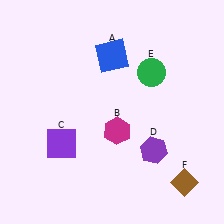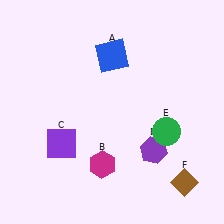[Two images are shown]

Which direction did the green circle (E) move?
The green circle (E) moved down.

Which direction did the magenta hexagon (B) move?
The magenta hexagon (B) moved down.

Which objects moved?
The objects that moved are: the magenta hexagon (B), the green circle (E).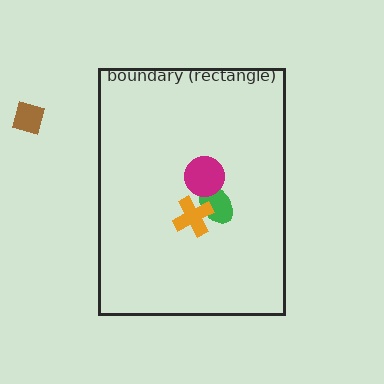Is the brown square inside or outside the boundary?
Outside.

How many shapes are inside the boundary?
3 inside, 1 outside.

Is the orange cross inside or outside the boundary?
Inside.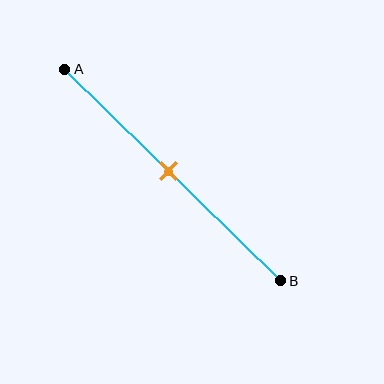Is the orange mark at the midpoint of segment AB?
Yes, the mark is approximately at the midpoint.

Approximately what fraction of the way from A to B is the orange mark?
The orange mark is approximately 50% of the way from A to B.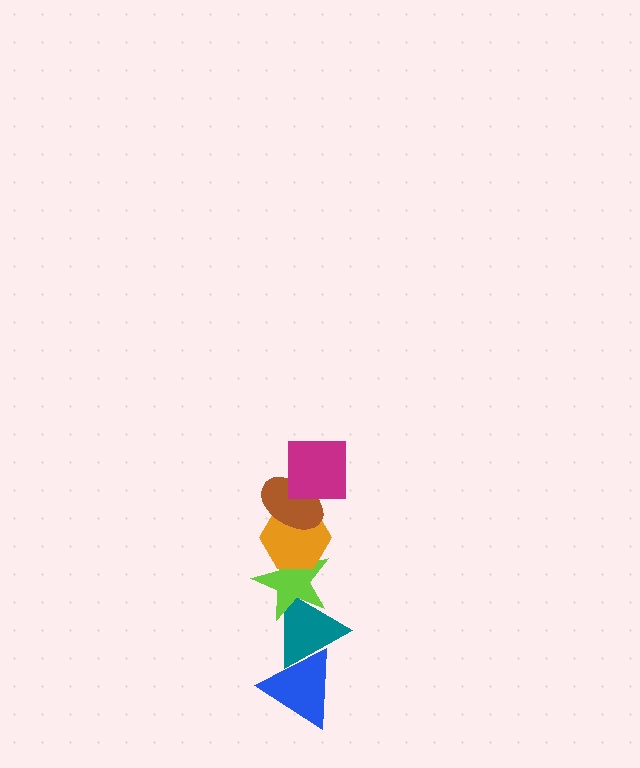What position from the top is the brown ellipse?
The brown ellipse is 2nd from the top.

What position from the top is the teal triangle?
The teal triangle is 5th from the top.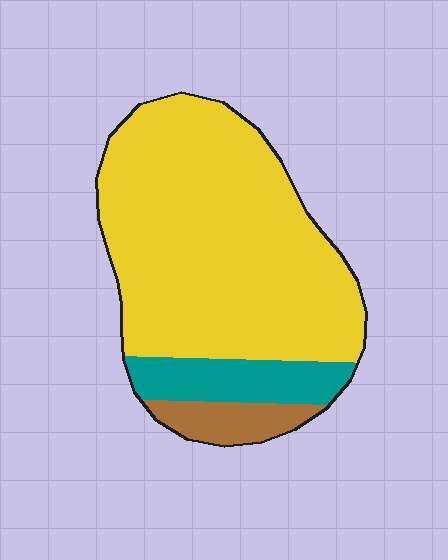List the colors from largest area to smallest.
From largest to smallest: yellow, teal, brown.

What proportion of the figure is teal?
Teal covers 14% of the figure.